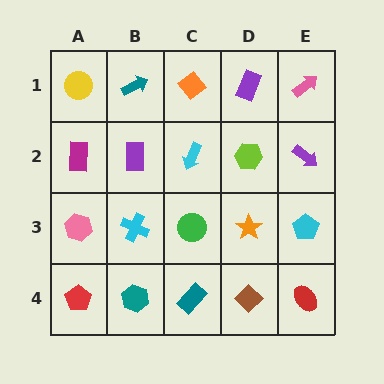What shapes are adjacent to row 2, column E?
A pink arrow (row 1, column E), a cyan pentagon (row 3, column E), a lime hexagon (row 2, column D).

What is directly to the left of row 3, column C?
A cyan cross.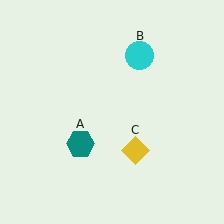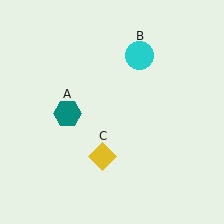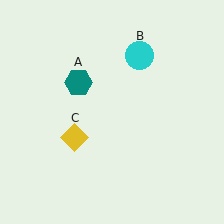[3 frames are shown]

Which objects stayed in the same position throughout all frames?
Cyan circle (object B) remained stationary.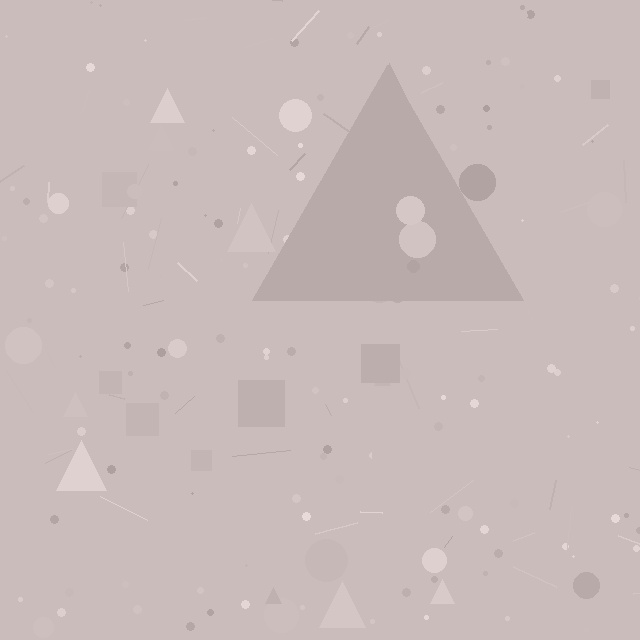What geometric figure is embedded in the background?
A triangle is embedded in the background.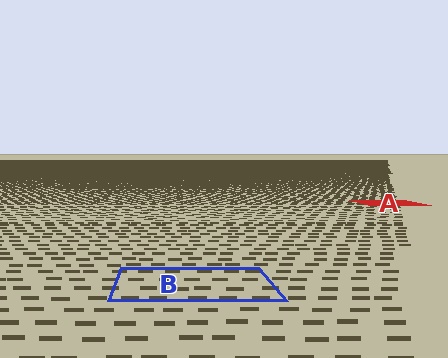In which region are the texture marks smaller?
The texture marks are smaller in region A, because it is farther away.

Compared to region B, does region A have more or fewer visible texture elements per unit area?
Region A has more texture elements per unit area — they are packed more densely because it is farther away.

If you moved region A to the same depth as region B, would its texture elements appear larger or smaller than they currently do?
They would appear larger. At a closer depth, the same texture elements are projected at a bigger on-screen size.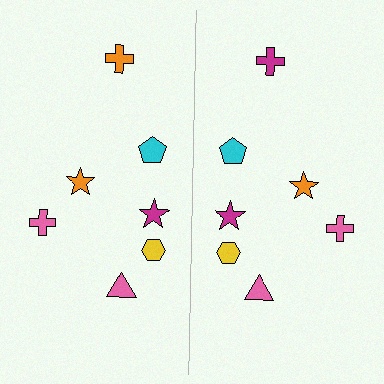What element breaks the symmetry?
The magenta cross on the right side breaks the symmetry — its mirror counterpart is orange.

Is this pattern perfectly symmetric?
No, the pattern is not perfectly symmetric. The magenta cross on the right side breaks the symmetry — its mirror counterpart is orange.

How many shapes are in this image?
There are 14 shapes in this image.